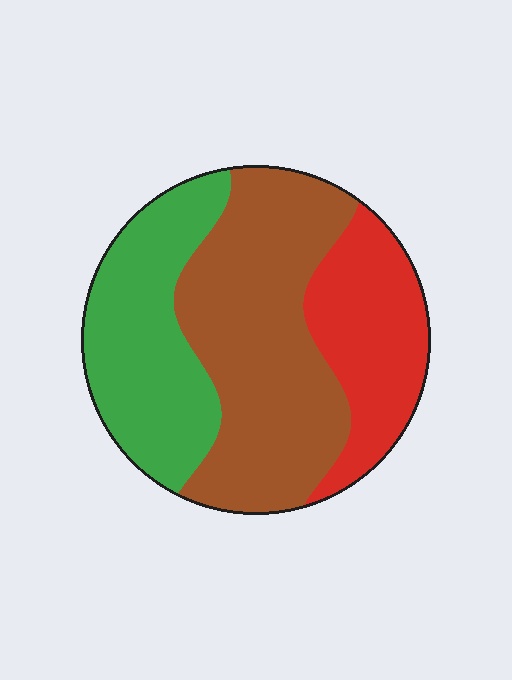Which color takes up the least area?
Red, at roughly 25%.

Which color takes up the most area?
Brown, at roughly 45%.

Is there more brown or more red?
Brown.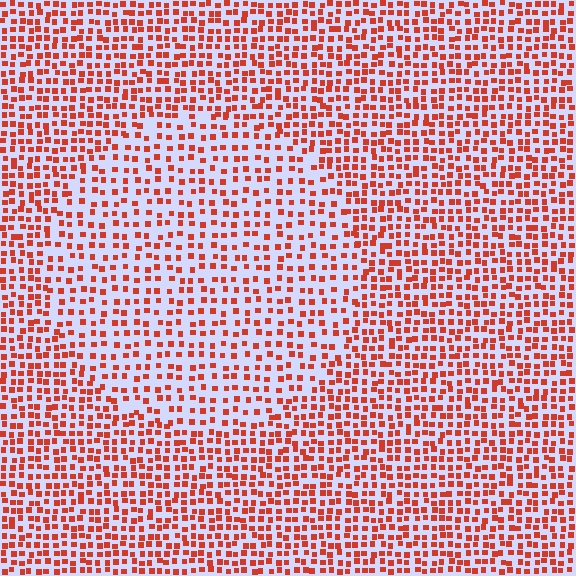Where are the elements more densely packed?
The elements are more densely packed outside the circle boundary.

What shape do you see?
I see a circle.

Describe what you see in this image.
The image contains small red elements arranged at two different densities. A circle-shaped region is visible where the elements are less densely packed than the surrounding area.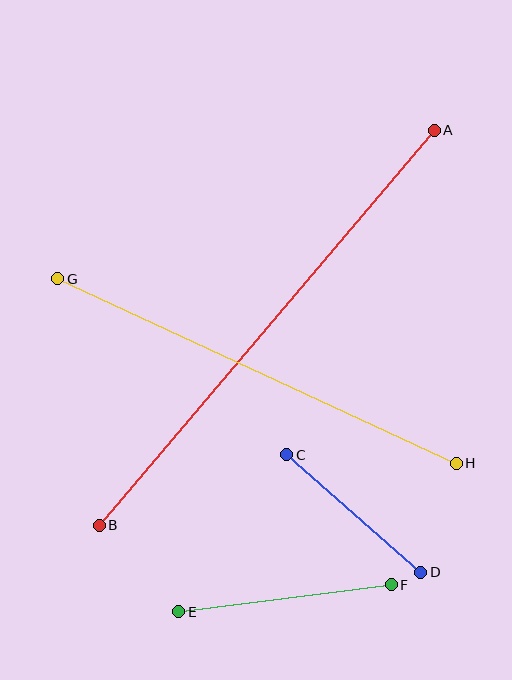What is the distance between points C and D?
The distance is approximately 178 pixels.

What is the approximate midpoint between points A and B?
The midpoint is at approximately (267, 328) pixels.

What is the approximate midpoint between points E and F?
The midpoint is at approximately (285, 598) pixels.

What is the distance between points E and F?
The distance is approximately 214 pixels.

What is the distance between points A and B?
The distance is approximately 518 pixels.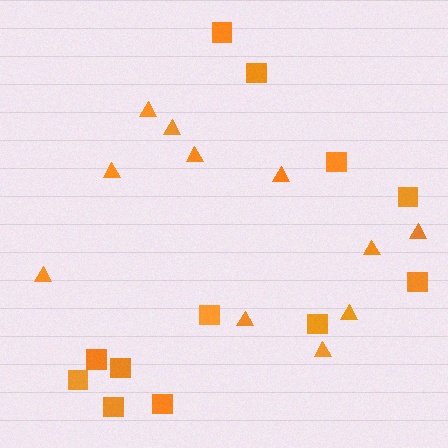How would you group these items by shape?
There are 2 groups: one group of triangles (11) and one group of squares (12).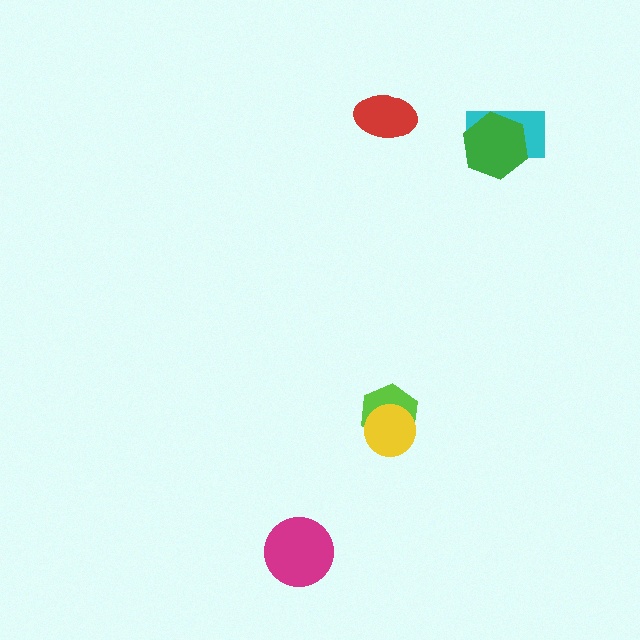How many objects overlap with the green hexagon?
1 object overlaps with the green hexagon.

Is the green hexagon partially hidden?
No, no other shape covers it.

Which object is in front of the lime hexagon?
The yellow circle is in front of the lime hexagon.